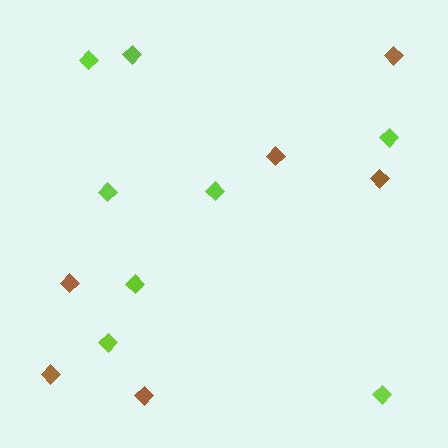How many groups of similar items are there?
There are 2 groups: one group of lime diamonds (8) and one group of brown diamonds (6).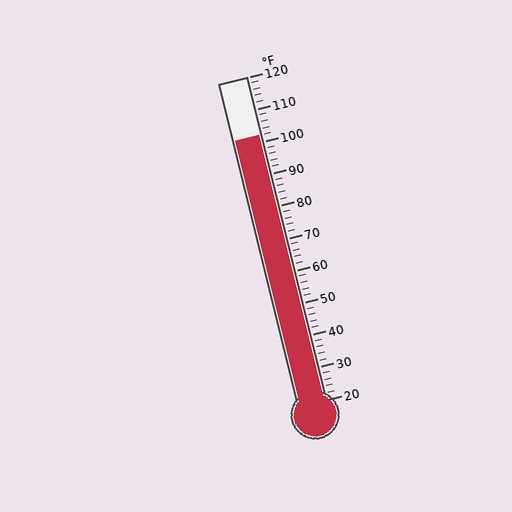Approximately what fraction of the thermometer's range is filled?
The thermometer is filled to approximately 80% of its range.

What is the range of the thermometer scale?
The thermometer scale ranges from 20°F to 120°F.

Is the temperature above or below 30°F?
The temperature is above 30°F.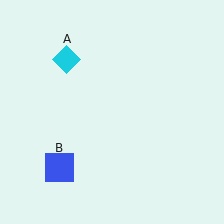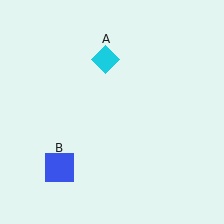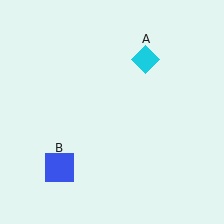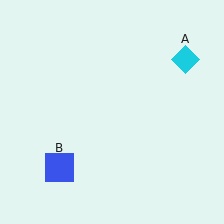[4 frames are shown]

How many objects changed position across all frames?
1 object changed position: cyan diamond (object A).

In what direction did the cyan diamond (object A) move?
The cyan diamond (object A) moved right.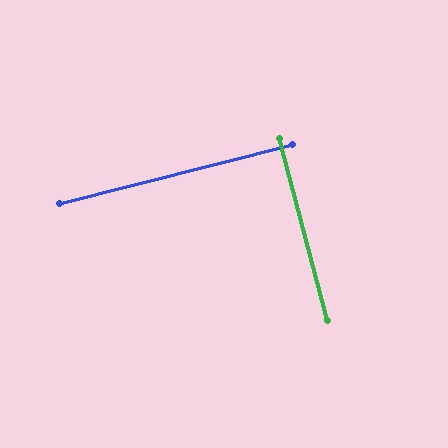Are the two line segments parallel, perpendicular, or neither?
Perpendicular — they meet at approximately 90°.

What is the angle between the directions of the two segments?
Approximately 90 degrees.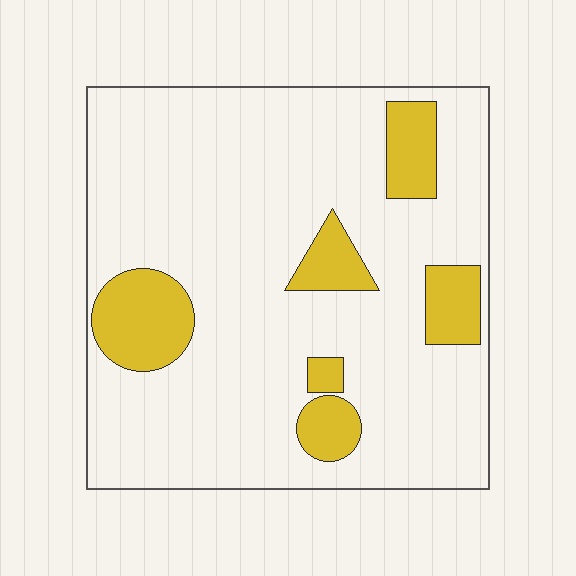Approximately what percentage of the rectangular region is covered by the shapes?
Approximately 15%.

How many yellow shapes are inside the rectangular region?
6.